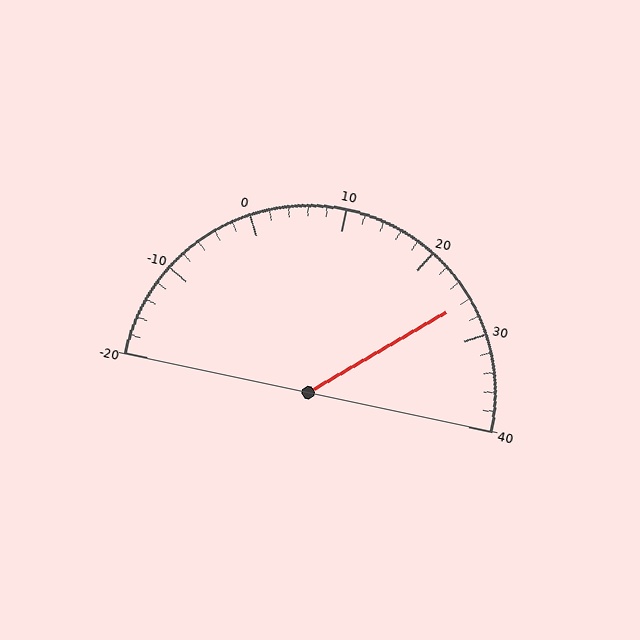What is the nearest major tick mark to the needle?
The nearest major tick mark is 30.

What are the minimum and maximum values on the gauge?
The gauge ranges from -20 to 40.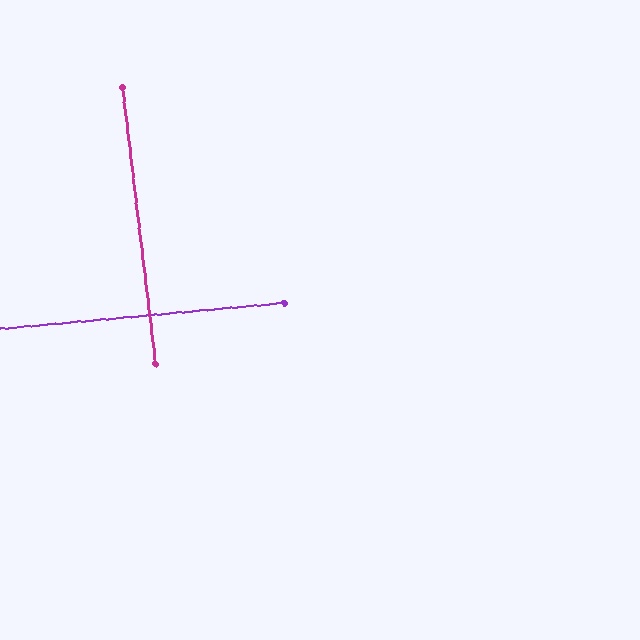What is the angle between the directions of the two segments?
Approximately 88 degrees.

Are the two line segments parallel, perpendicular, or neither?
Perpendicular — they meet at approximately 88°.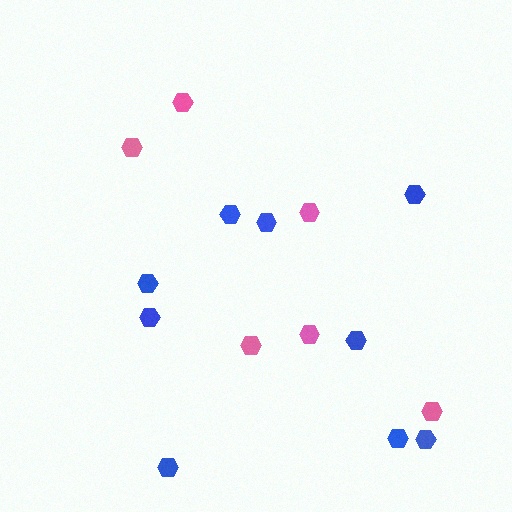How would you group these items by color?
There are 2 groups: one group of blue hexagons (9) and one group of pink hexagons (6).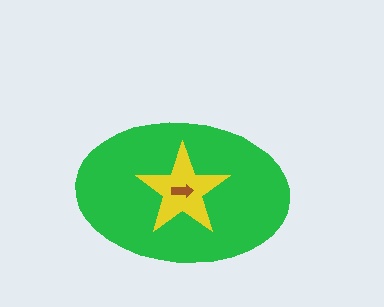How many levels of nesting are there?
3.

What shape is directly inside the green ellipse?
The yellow star.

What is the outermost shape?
The green ellipse.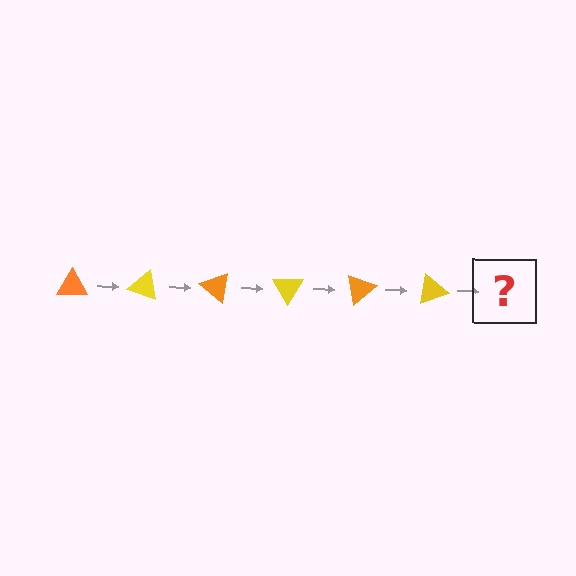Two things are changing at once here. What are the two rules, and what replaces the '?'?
The two rules are that it rotates 20 degrees each step and the color cycles through orange and yellow. The '?' should be an orange triangle, rotated 120 degrees from the start.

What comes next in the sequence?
The next element should be an orange triangle, rotated 120 degrees from the start.